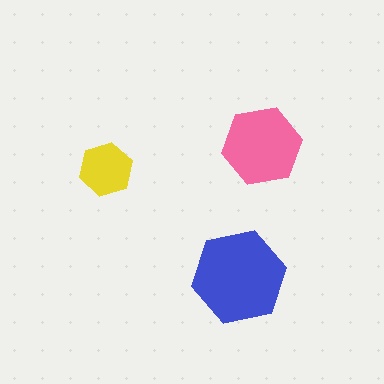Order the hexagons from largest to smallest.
the blue one, the pink one, the yellow one.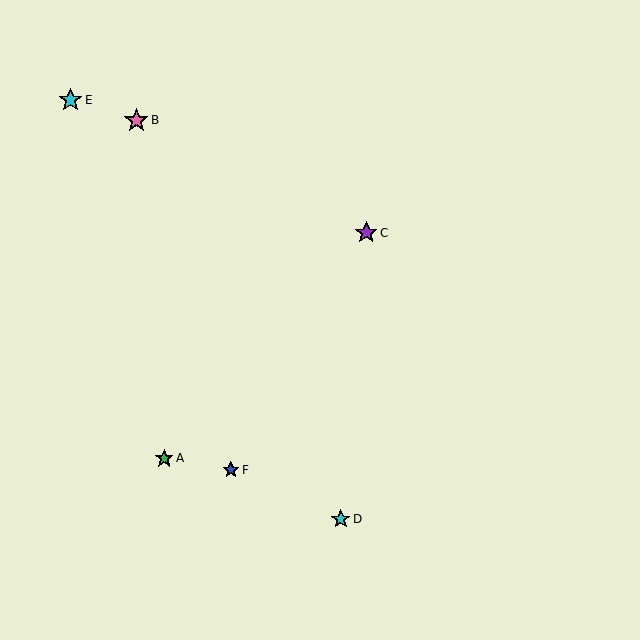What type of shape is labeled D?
Shape D is a cyan star.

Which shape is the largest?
The pink star (labeled B) is the largest.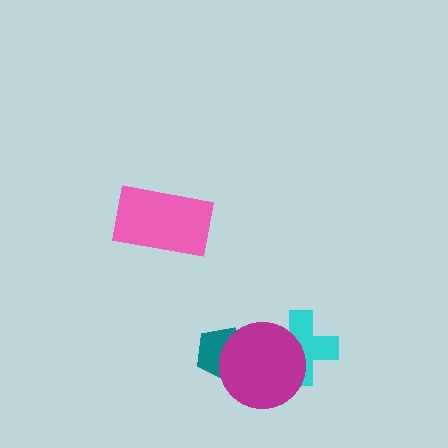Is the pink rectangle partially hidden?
No, no other shape covers it.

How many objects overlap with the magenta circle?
2 objects overlap with the magenta circle.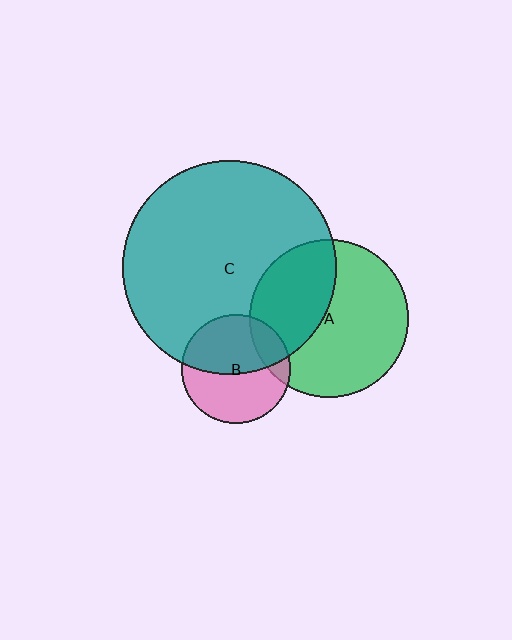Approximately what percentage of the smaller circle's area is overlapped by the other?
Approximately 50%.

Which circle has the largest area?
Circle C (teal).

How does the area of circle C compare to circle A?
Approximately 1.8 times.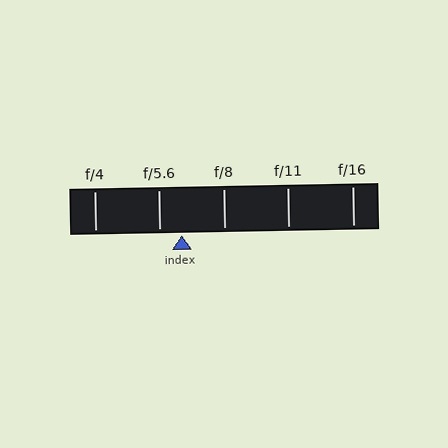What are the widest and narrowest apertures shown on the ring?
The widest aperture shown is f/4 and the narrowest is f/16.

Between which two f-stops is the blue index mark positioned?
The index mark is between f/5.6 and f/8.